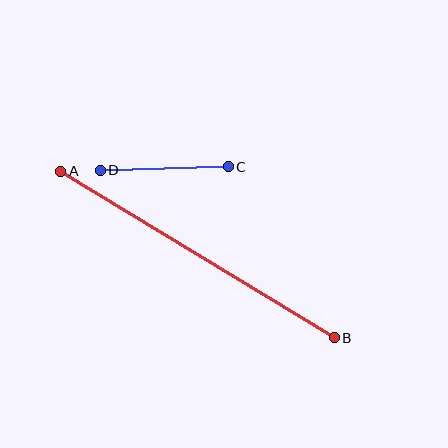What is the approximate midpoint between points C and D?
The midpoint is at approximately (164, 168) pixels.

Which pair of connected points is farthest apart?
Points A and B are farthest apart.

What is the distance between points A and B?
The distance is approximately 320 pixels.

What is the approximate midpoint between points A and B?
The midpoint is at approximately (198, 254) pixels.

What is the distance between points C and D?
The distance is approximately 128 pixels.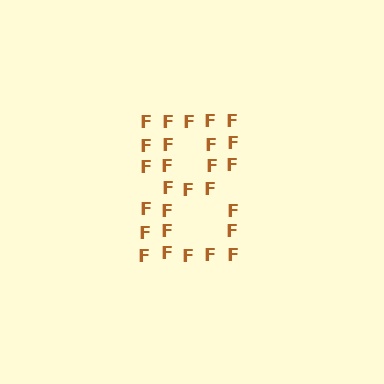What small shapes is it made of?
It is made of small letter F's.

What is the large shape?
The large shape is the digit 8.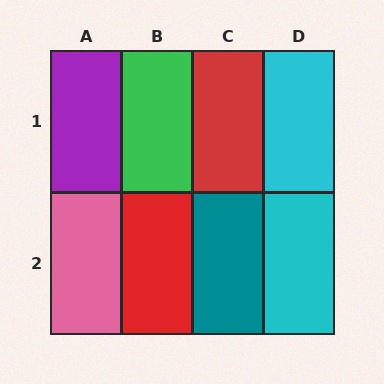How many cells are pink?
1 cell is pink.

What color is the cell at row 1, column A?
Purple.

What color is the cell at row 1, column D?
Cyan.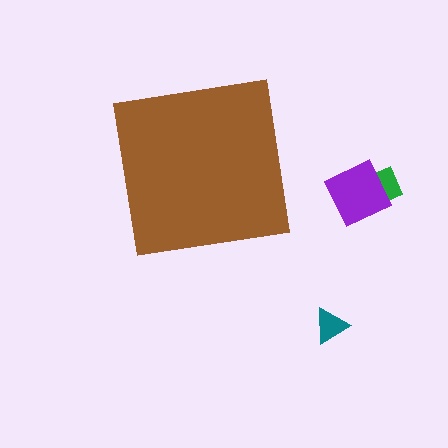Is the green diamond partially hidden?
No, the green diamond is fully visible.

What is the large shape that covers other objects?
A brown square.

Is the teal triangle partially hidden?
No, the teal triangle is fully visible.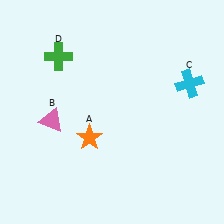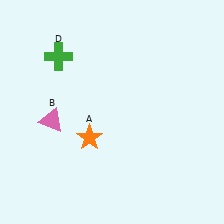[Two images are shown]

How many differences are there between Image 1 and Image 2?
There is 1 difference between the two images.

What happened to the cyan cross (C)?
The cyan cross (C) was removed in Image 2. It was in the top-right area of Image 1.